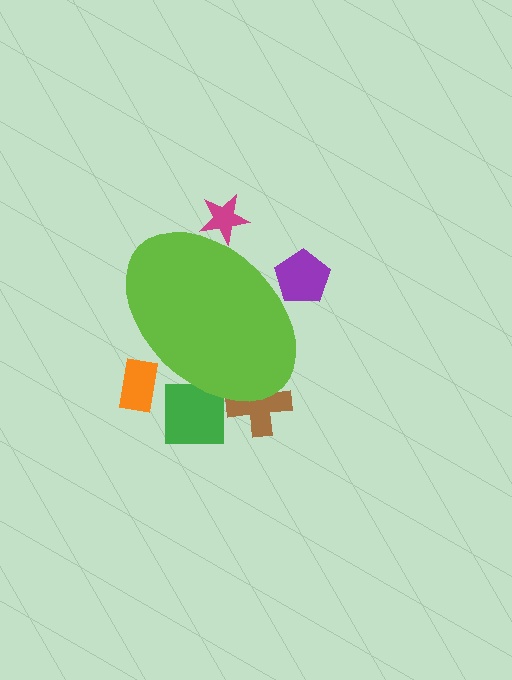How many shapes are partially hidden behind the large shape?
5 shapes are partially hidden.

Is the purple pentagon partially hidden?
Yes, the purple pentagon is partially hidden behind the lime ellipse.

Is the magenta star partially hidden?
Yes, the magenta star is partially hidden behind the lime ellipse.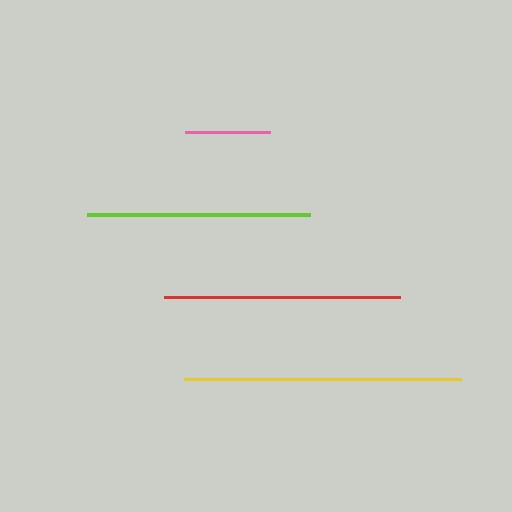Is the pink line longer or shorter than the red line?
The red line is longer than the pink line.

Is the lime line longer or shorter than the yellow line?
The yellow line is longer than the lime line.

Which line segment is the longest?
The yellow line is the longest at approximately 278 pixels.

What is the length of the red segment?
The red segment is approximately 237 pixels long.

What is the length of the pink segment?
The pink segment is approximately 85 pixels long.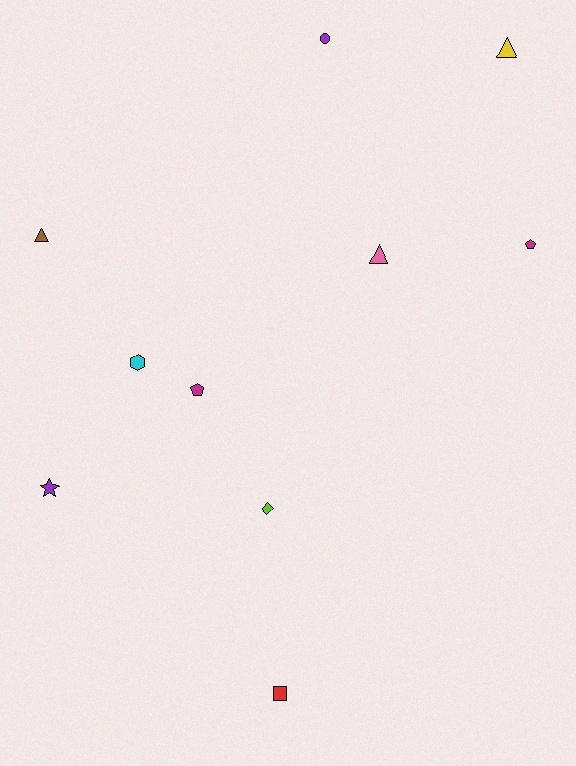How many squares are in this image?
There is 1 square.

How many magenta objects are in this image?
There are 2 magenta objects.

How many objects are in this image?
There are 10 objects.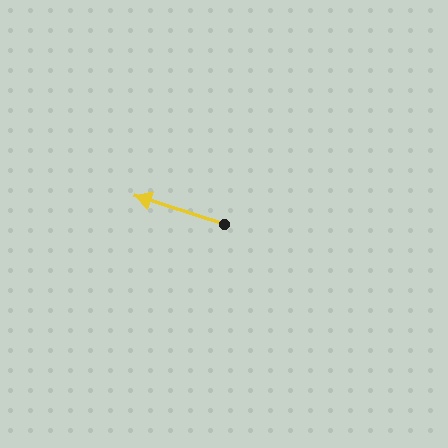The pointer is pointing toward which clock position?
Roughly 10 o'clock.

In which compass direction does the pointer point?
West.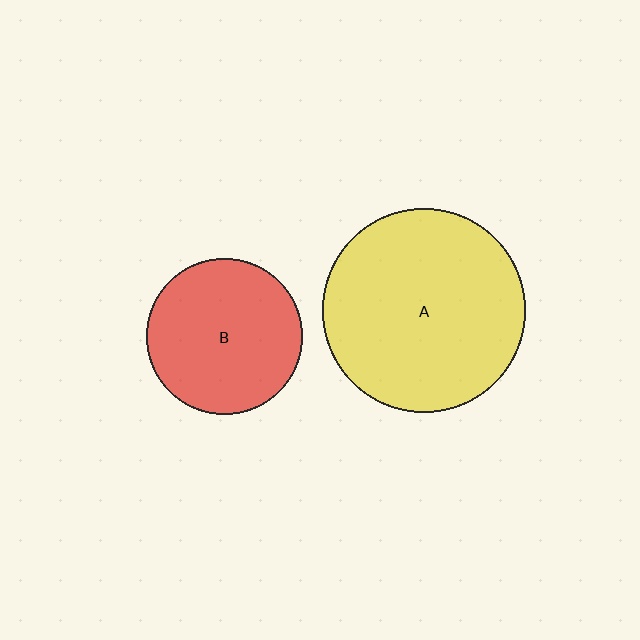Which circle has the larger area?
Circle A (yellow).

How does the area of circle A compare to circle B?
Approximately 1.7 times.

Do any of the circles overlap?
No, none of the circles overlap.